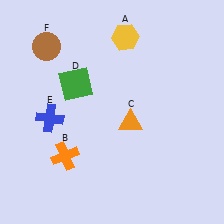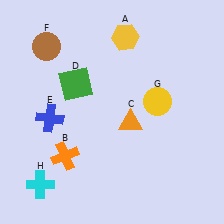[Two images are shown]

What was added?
A yellow circle (G), a cyan cross (H) were added in Image 2.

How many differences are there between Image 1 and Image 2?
There are 2 differences between the two images.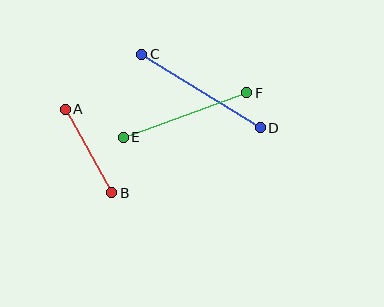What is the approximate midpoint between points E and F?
The midpoint is at approximately (185, 115) pixels.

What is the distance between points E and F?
The distance is approximately 131 pixels.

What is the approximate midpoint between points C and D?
The midpoint is at approximately (201, 91) pixels.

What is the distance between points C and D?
The distance is approximately 140 pixels.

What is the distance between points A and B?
The distance is approximately 95 pixels.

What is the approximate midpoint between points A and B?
The midpoint is at approximately (88, 151) pixels.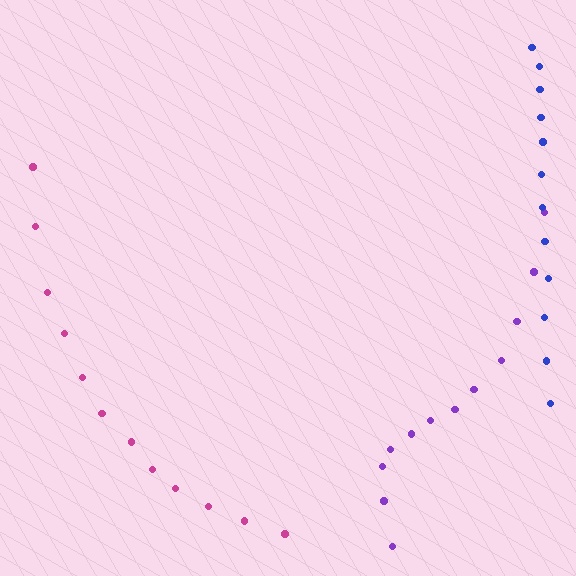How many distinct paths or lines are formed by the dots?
There are 3 distinct paths.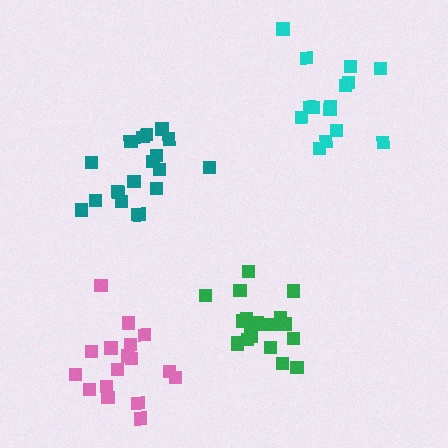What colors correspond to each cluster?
The clusters are colored: cyan, green, teal, pink.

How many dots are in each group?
Group 1: 15 dots, Group 2: 20 dots, Group 3: 19 dots, Group 4: 17 dots (71 total).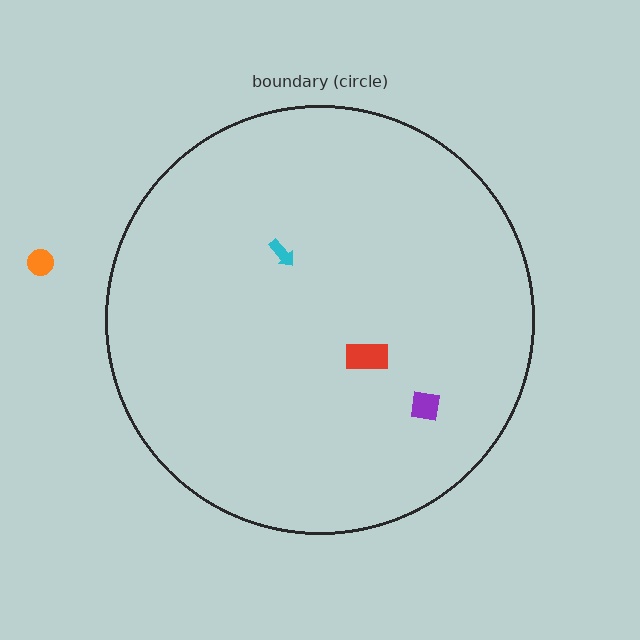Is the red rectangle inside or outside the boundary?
Inside.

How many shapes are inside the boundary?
3 inside, 1 outside.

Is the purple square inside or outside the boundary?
Inside.